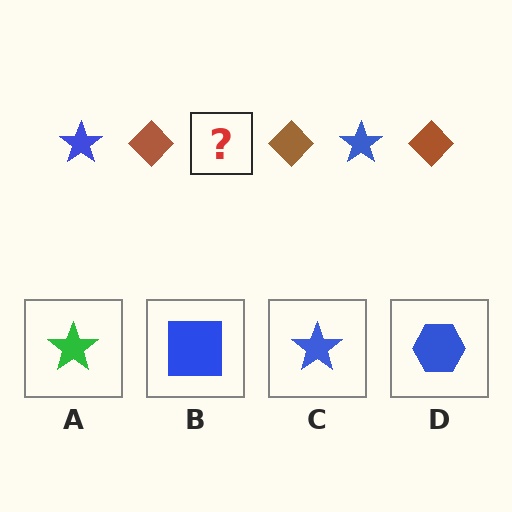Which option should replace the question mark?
Option C.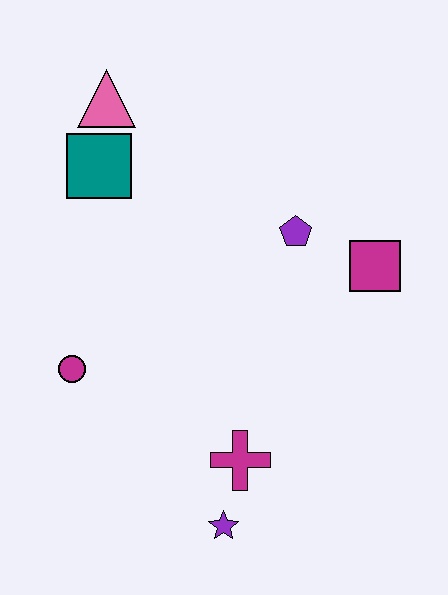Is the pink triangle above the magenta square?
Yes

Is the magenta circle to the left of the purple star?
Yes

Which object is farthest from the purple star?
The pink triangle is farthest from the purple star.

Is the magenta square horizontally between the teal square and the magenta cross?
No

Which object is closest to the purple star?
The magenta cross is closest to the purple star.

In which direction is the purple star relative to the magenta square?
The purple star is below the magenta square.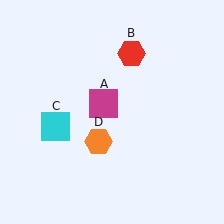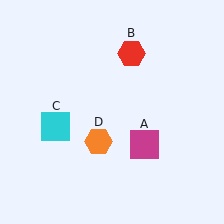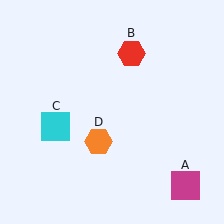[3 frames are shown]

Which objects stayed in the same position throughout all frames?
Red hexagon (object B) and cyan square (object C) and orange hexagon (object D) remained stationary.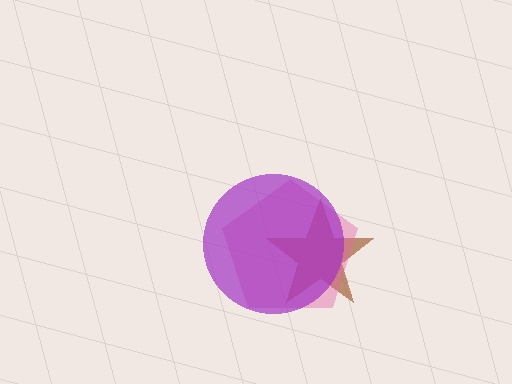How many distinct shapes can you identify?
There are 3 distinct shapes: a brown star, a pink pentagon, a purple circle.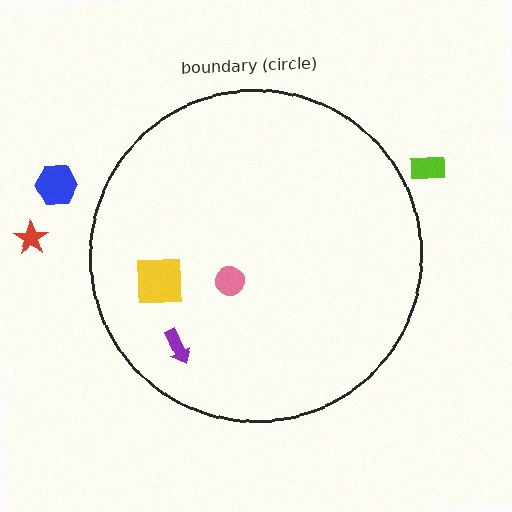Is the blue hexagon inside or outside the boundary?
Outside.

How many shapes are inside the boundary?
3 inside, 3 outside.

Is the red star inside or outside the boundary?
Outside.